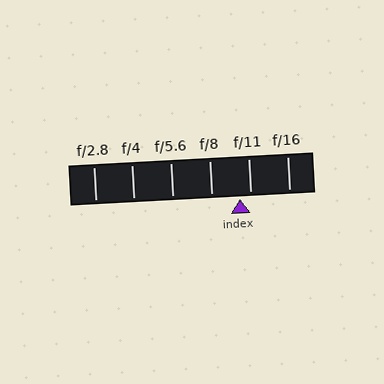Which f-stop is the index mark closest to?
The index mark is closest to f/11.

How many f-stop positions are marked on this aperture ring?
There are 6 f-stop positions marked.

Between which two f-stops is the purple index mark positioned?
The index mark is between f/8 and f/11.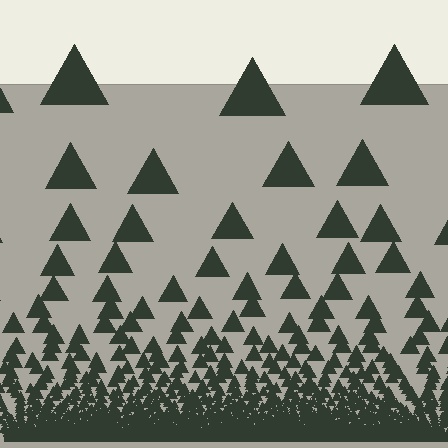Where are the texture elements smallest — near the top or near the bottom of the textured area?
Near the bottom.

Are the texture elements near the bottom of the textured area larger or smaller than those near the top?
Smaller. The gradient is inverted — elements near the bottom are smaller and denser.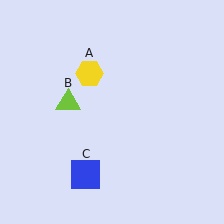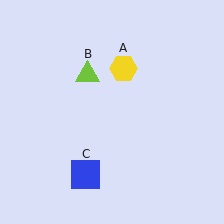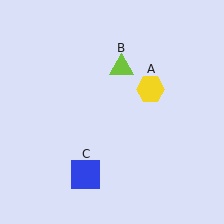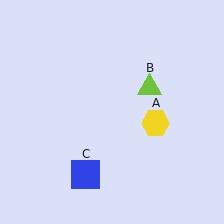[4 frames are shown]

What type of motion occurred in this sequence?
The yellow hexagon (object A), lime triangle (object B) rotated clockwise around the center of the scene.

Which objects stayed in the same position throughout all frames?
Blue square (object C) remained stationary.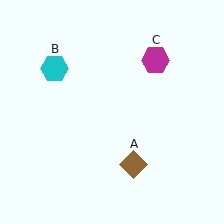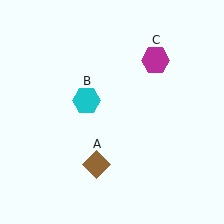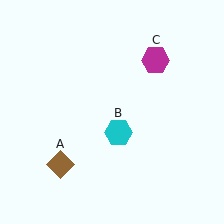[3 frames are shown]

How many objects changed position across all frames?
2 objects changed position: brown diamond (object A), cyan hexagon (object B).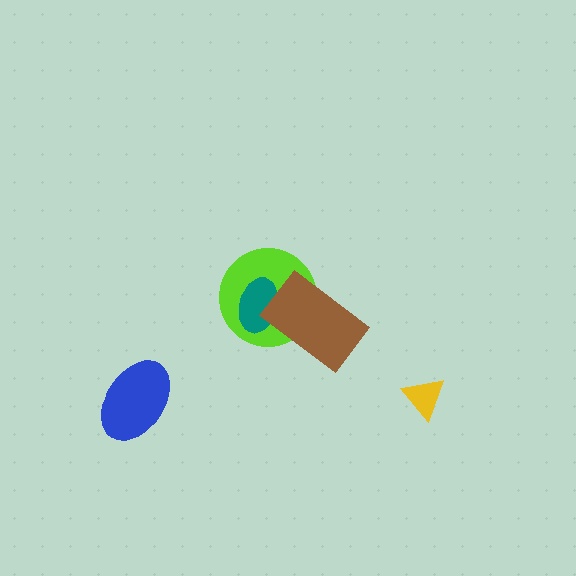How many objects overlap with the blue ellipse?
0 objects overlap with the blue ellipse.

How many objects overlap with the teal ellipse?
2 objects overlap with the teal ellipse.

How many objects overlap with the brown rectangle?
2 objects overlap with the brown rectangle.